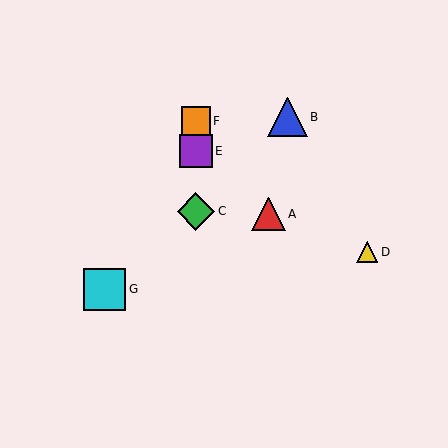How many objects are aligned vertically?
3 objects (C, E, F) are aligned vertically.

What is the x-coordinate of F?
Object F is at x≈196.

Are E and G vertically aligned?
No, E is at x≈196 and G is at x≈105.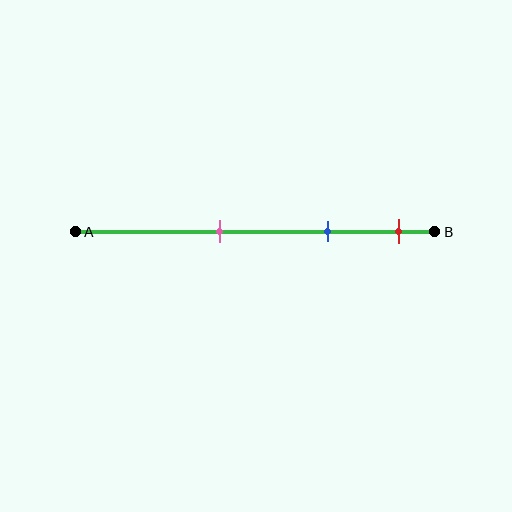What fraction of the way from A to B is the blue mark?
The blue mark is approximately 70% (0.7) of the way from A to B.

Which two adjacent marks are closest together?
The blue and red marks are the closest adjacent pair.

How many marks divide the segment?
There are 3 marks dividing the segment.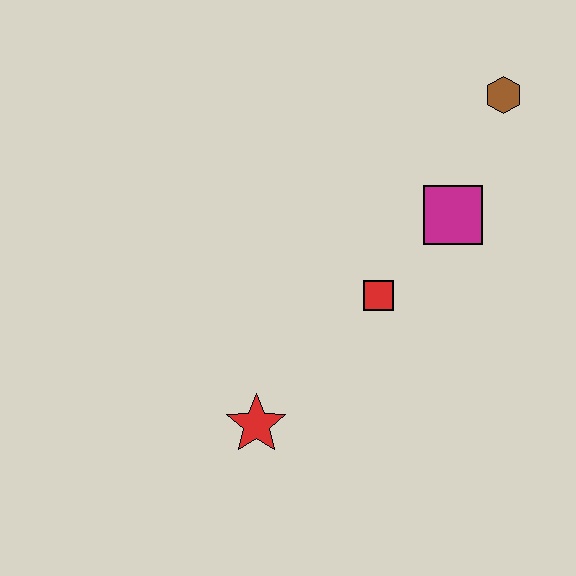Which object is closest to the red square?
The magenta square is closest to the red square.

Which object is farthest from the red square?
The brown hexagon is farthest from the red square.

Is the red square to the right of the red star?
Yes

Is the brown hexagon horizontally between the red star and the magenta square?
No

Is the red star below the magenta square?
Yes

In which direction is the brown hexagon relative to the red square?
The brown hexagon is above the red square.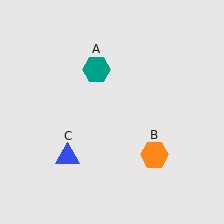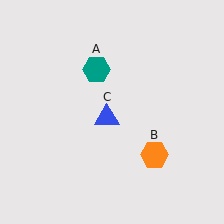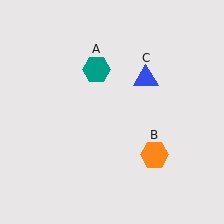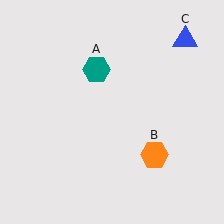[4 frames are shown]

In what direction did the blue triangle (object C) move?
The blue triangle (object C) moved up and to the right.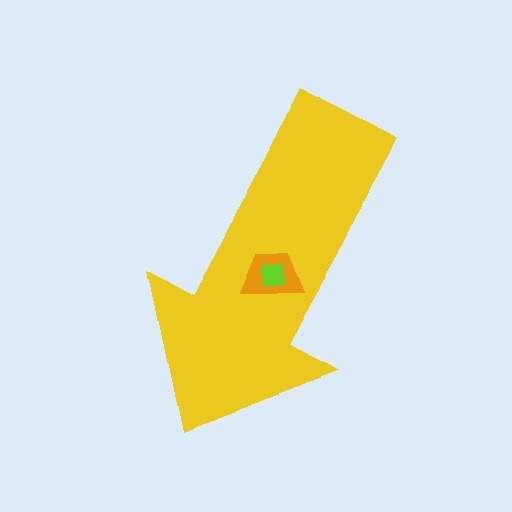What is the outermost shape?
The yellow arrow.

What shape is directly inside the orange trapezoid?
The lime square.